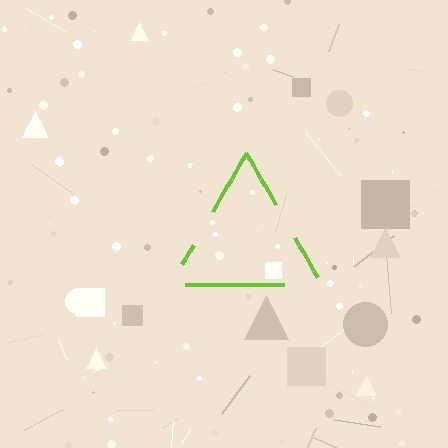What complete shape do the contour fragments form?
The contour fragments form a triangle.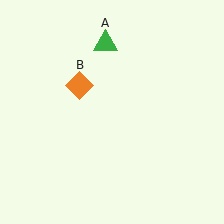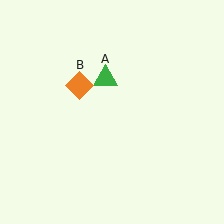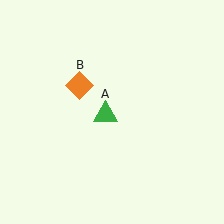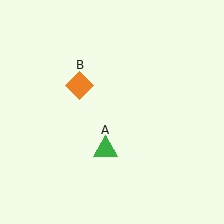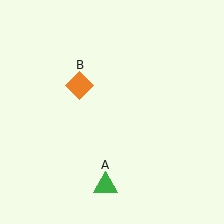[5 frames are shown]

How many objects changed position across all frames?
1 object changed position: green triangle (object A).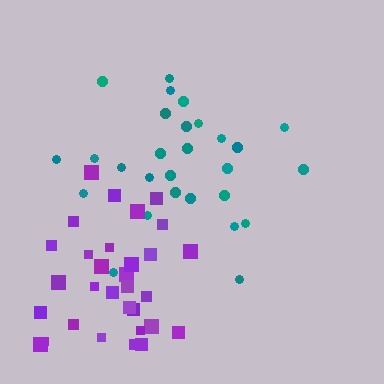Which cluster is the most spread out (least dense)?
Teal.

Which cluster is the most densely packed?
Purple.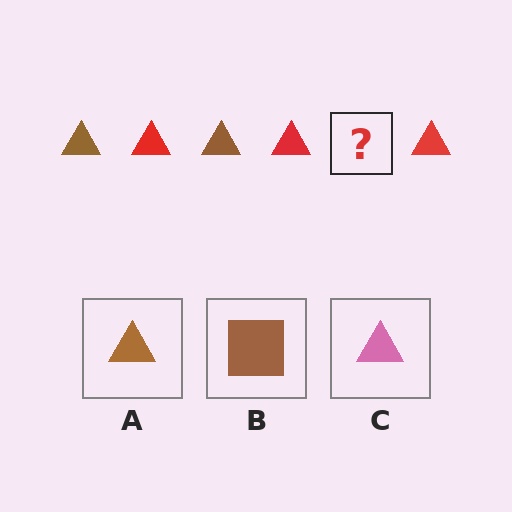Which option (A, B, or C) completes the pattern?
A.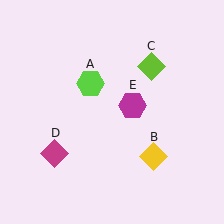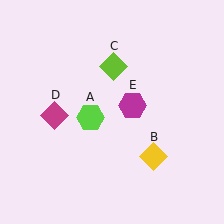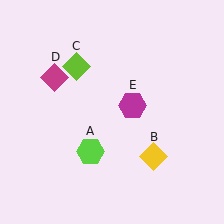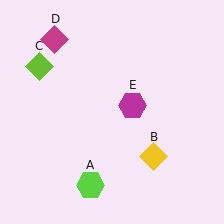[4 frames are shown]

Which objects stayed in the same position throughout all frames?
Yellow diamond (object B) and magenta hexagon (object E) remained stationary.